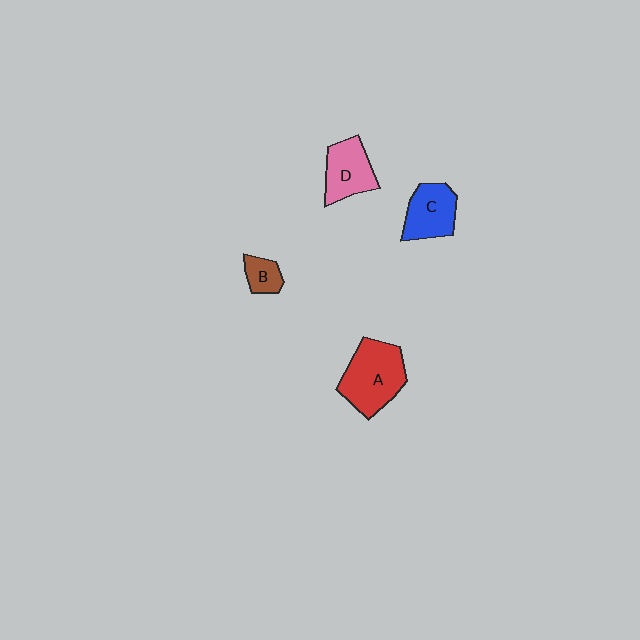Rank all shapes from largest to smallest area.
From largest to smallest: A (red), D (pink), C (blue), B (brown).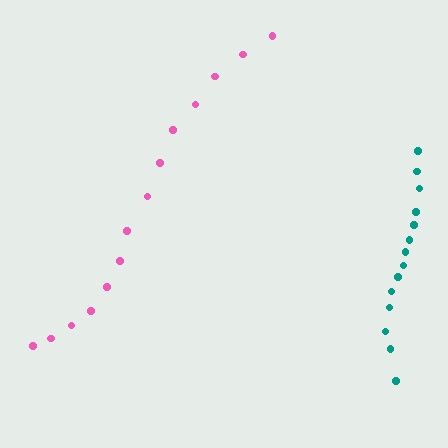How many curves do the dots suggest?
There are 2 distinct paths.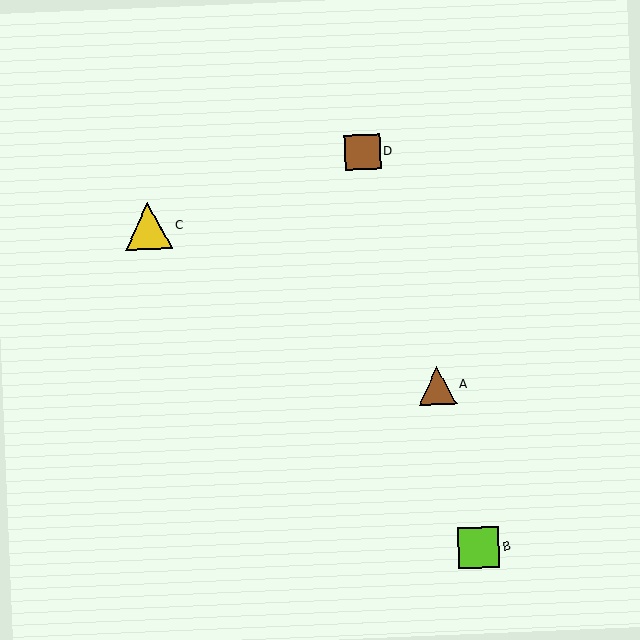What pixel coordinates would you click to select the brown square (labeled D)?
Click at (362, 152) to select the brown square D.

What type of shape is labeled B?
Shape B is a lime square.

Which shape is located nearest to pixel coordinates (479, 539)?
The lime square (labeled B) at (479, 548) is nearest to that location.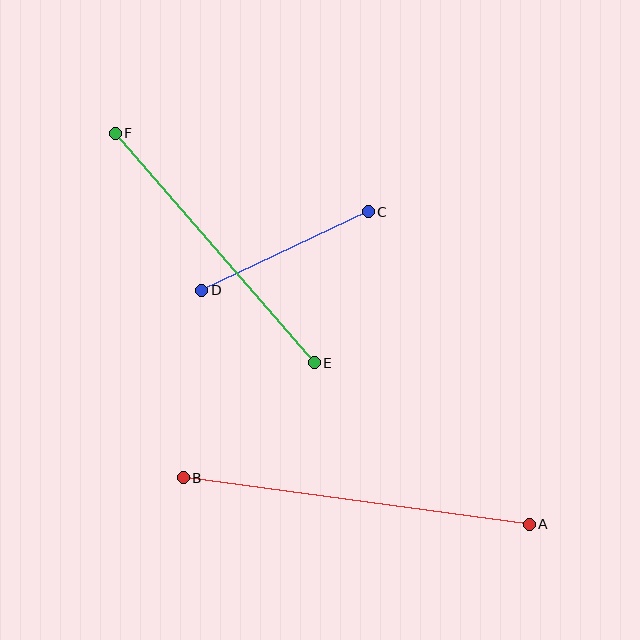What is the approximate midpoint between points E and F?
The midpoint is at approximately (215, 248) pixels.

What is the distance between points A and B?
The distance is approximately 349 pixels.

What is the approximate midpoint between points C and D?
The midpoint is at approximately (285, 251) pixels.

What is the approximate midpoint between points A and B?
The midpoint is at approximately (356, 501) pixels.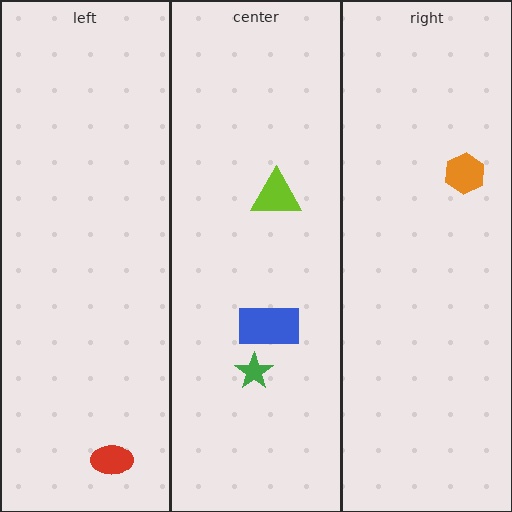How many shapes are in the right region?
1.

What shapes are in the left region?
The red ellipse.